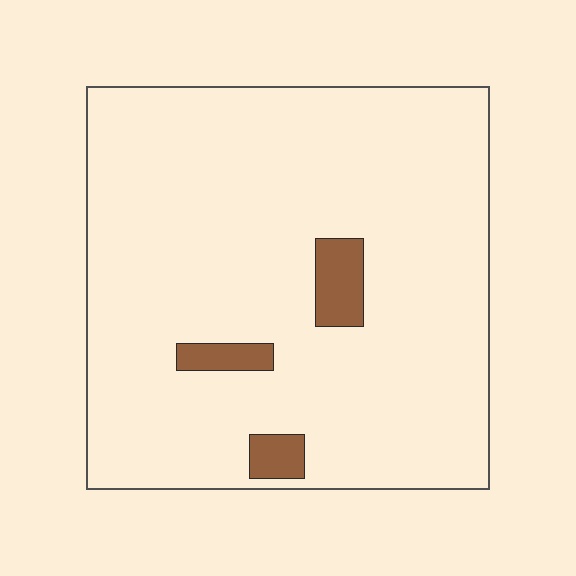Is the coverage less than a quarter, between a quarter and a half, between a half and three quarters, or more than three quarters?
Less than a quarter.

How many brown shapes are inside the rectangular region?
3.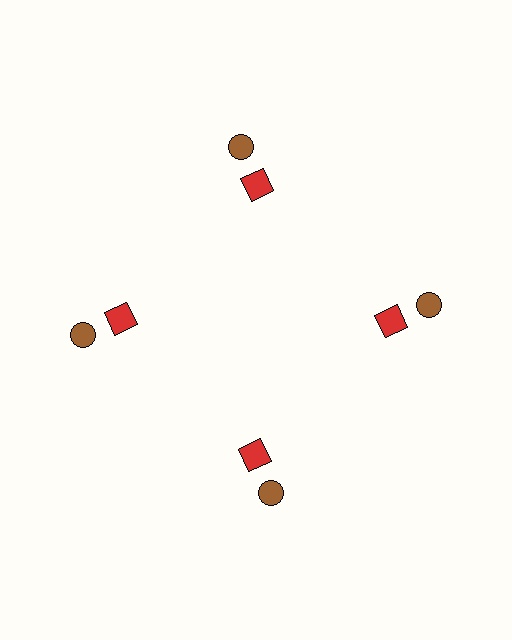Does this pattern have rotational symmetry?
Yes, this pattern has 4-fold rotational symmetry. It looks the same after rotating 90 degrees around the center.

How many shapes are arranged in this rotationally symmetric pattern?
There are 8 shapes, arranged in 4 groups of 2.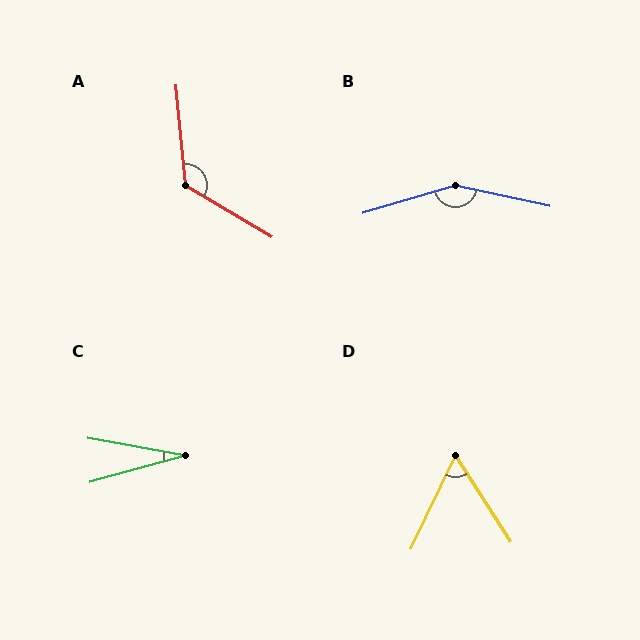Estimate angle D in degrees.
Approximately 58 degrees.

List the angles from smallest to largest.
C (25°), D (58°), A (126°), B (151°).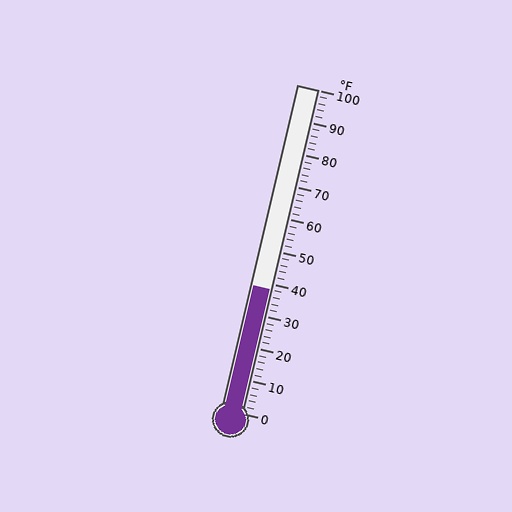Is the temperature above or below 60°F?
The temperature is below 60°F.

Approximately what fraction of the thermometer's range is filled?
The thermometer is filled to approximately 40% of its range.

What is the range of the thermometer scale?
The thermometer scale ranges from 0°F to 100°F.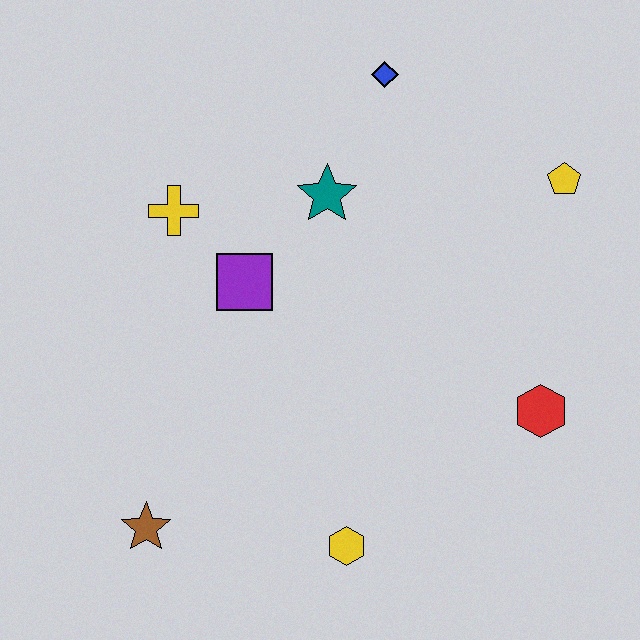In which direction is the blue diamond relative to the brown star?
The blue diamond is above the brown star.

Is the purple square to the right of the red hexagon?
No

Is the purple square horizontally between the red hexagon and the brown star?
Yes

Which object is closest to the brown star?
The yellow hexagon is closest to the brown star.